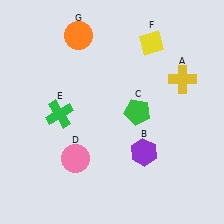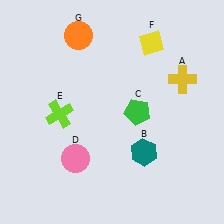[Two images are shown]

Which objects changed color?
B changed from purple to teal. E changed from green to lime.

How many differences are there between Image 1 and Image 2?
There are 2 differences between the two images.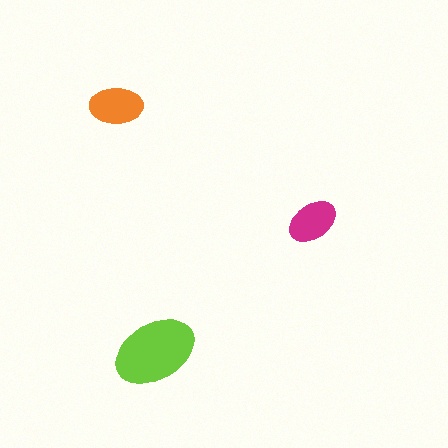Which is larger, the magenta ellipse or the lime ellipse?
The lime one.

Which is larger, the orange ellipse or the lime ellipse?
The lime one.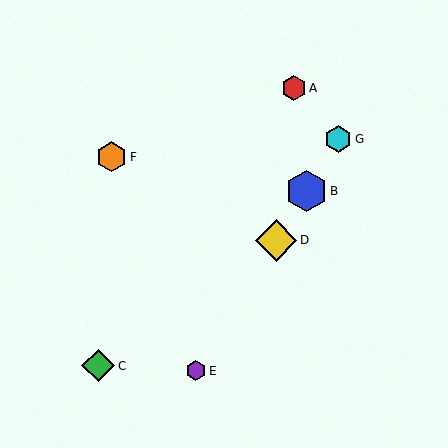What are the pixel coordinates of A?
Object A is at (294, 88).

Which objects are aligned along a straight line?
Objects B, D, E, G are aligned along a straight line.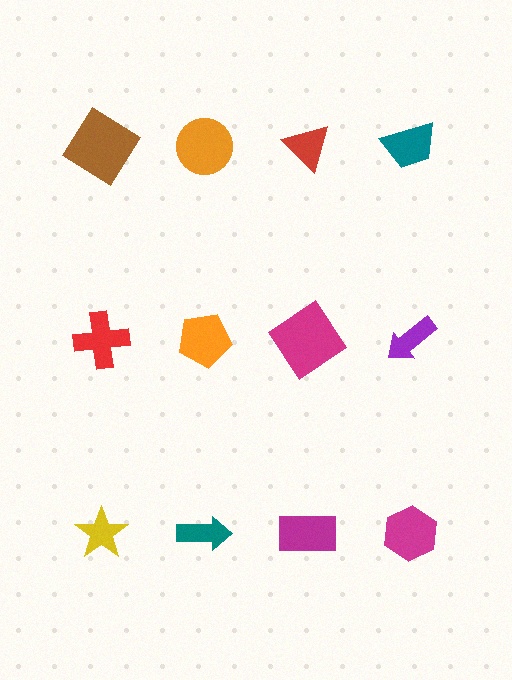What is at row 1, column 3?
A red triangle.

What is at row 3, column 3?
A magenta rectangle.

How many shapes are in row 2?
4 shapes.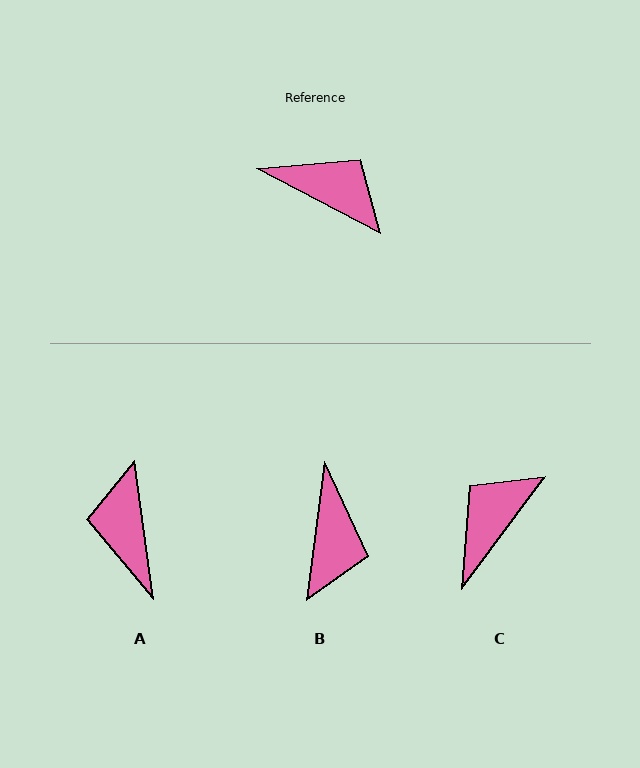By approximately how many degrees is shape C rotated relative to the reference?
Approximately 81 degrees counter-clockwise.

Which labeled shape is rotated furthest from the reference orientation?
A, about 125 degrees away.